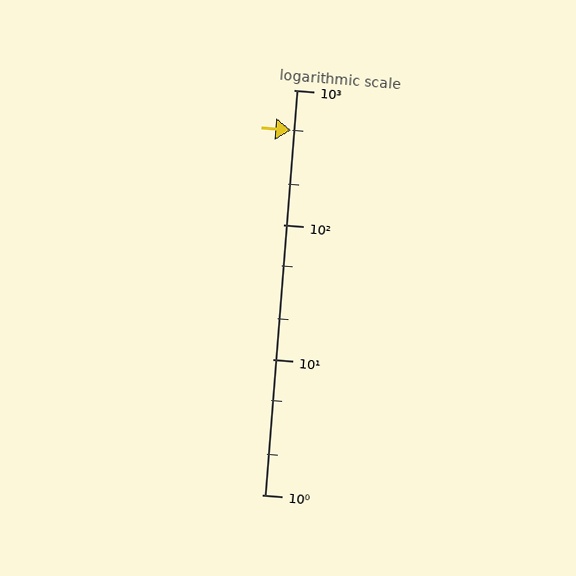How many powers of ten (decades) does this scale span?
The scale spans 3 decades, from 1 to 1000.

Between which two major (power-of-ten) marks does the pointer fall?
The pointer is between 100 and 1000.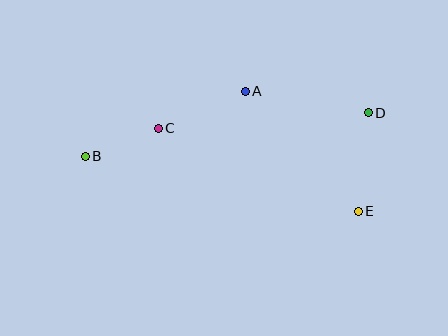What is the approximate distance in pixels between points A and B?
The distance between A and B is approximately 172 pixels.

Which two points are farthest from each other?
Points B and D are farthest from each other.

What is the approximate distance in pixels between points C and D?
The distance between C and D is approximately 210 pixels.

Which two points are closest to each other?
Points B and C are closest to each other.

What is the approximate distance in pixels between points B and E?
The distance between B and E is approximately 278 pixels.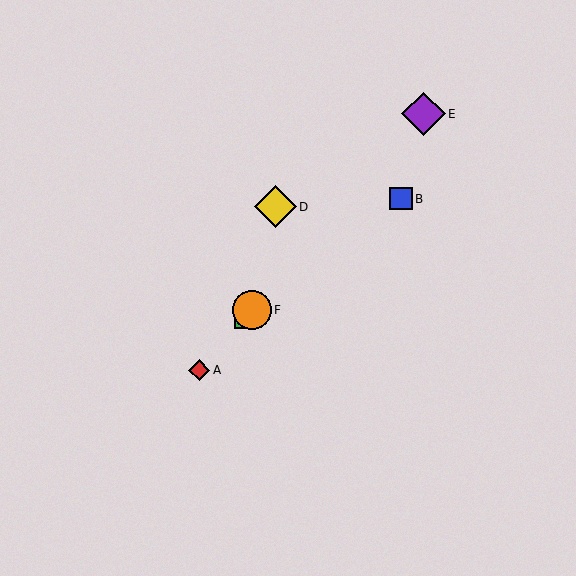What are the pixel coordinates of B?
Object B is at (401, 199).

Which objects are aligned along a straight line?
Objects A, C, E, F are aligned along a straight line.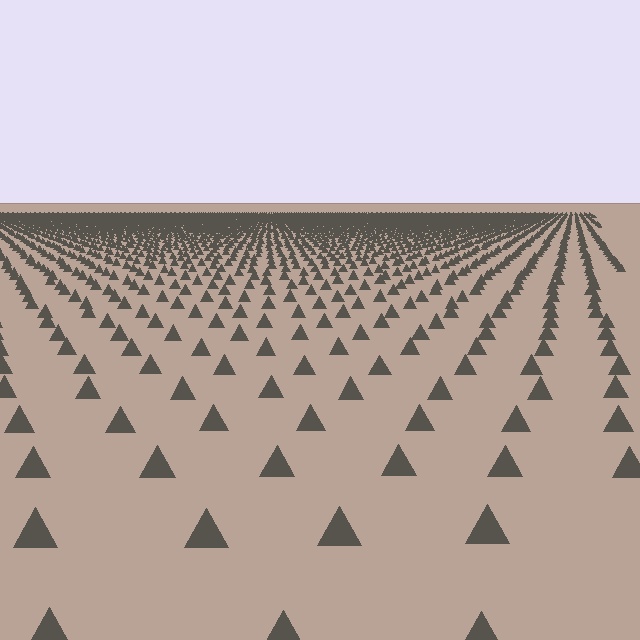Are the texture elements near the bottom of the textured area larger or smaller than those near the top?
Larger. Near the bottom, elements are closer to the viewer and appear at a bigger on-screen size.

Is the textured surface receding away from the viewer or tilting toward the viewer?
The surface is receding away from the viewer. Texture elements get smaller and denser toward the top.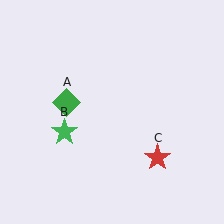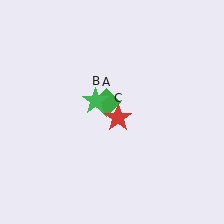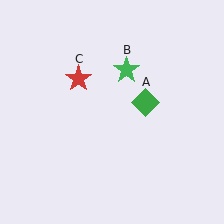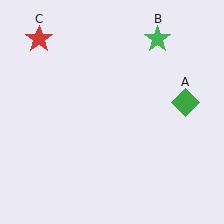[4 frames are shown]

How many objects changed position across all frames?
3 objects changed position: green diamond (object A), green star (object B), red star (object C).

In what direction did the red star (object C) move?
The red star (object C) moved up and to the left.